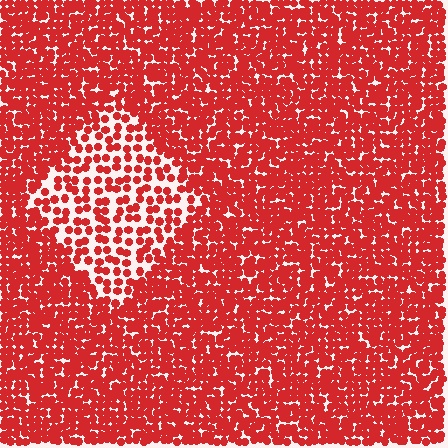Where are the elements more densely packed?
The elements are more densely packed outside the diamond boundary.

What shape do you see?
I see a diamond.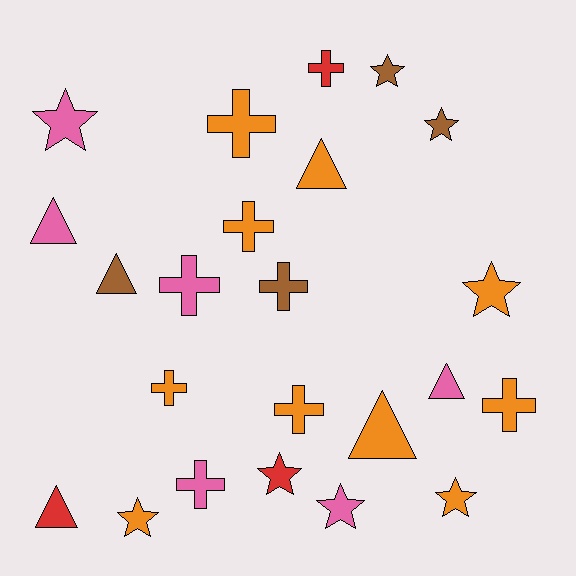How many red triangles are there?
There is 1 red triangle.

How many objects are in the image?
There are 23 objects.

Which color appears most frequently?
Orange, with 10 objects.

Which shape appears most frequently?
Cross, with 9 objects.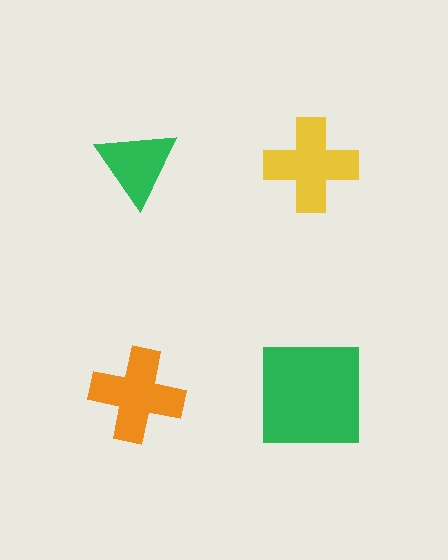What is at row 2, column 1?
An orange cross.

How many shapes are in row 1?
2 shapes.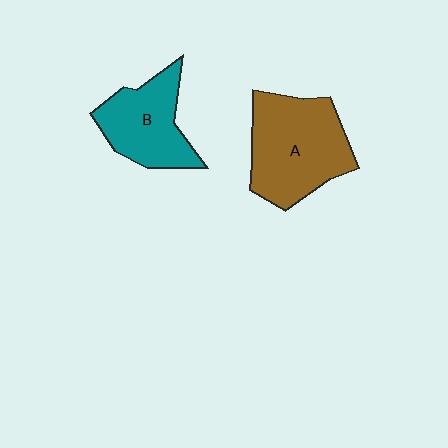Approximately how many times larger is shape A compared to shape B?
Approximately 1.4 times.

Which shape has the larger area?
Shape A (brown).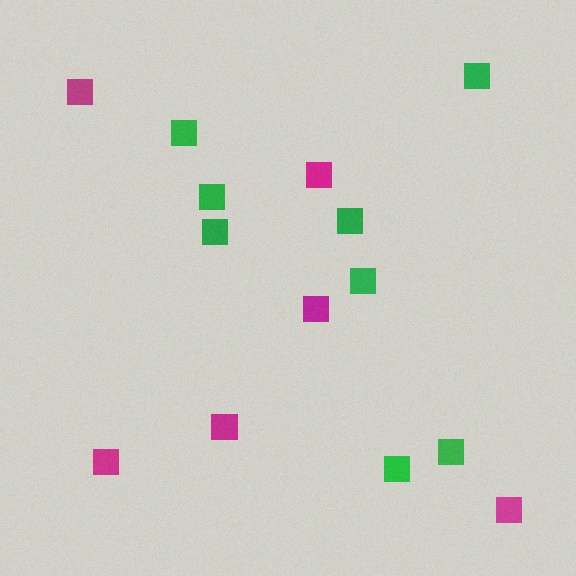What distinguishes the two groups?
There are 2 groups: one group of green squares (8) and one group of magenta squares (6).